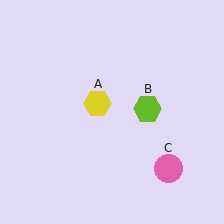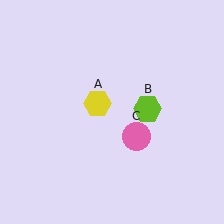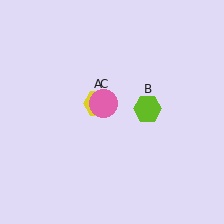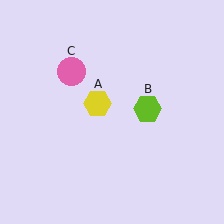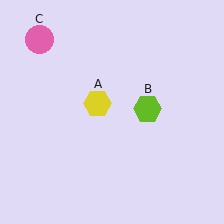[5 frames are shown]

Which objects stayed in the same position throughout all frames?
Yellow hexagon (object A) and lime hexagon (object B) remained stationary.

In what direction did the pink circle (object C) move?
The pink circle (object C) moved up and to the left.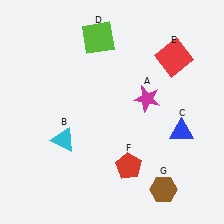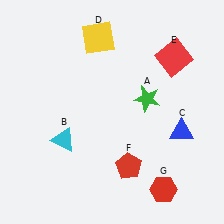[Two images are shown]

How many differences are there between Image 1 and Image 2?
There are 3 differences between the two images.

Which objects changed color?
A changed from magenta to green. D changed from lime to yellow. G changed from brown to red.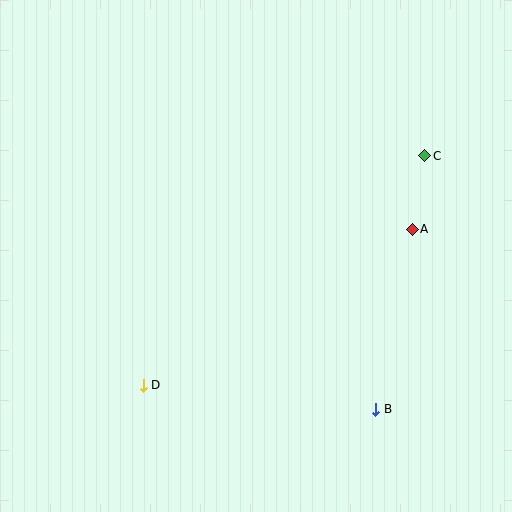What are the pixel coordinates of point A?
Point A is at (412, 229).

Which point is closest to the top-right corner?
Point C is closest to the top-right corner.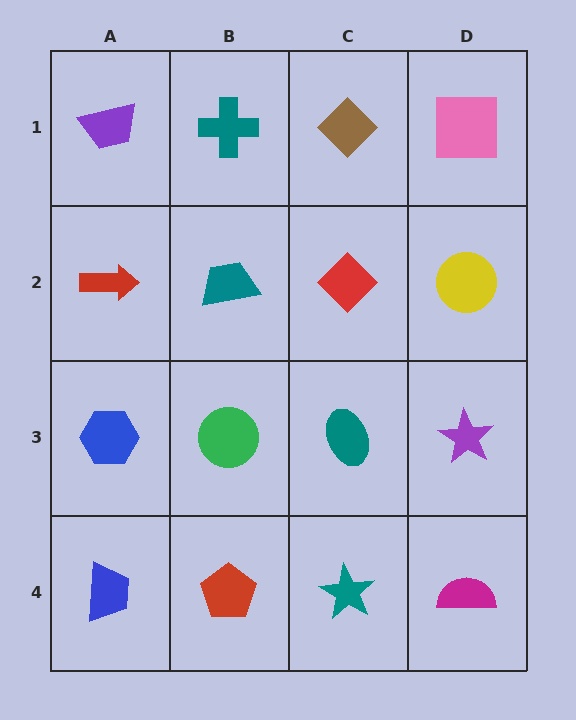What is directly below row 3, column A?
A blue trapezoid.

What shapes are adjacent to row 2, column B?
A teal cross (row 1, column B), a green circle (row 3, column B), a red arrow (row 2, column A), a red diamond (row 2, column C).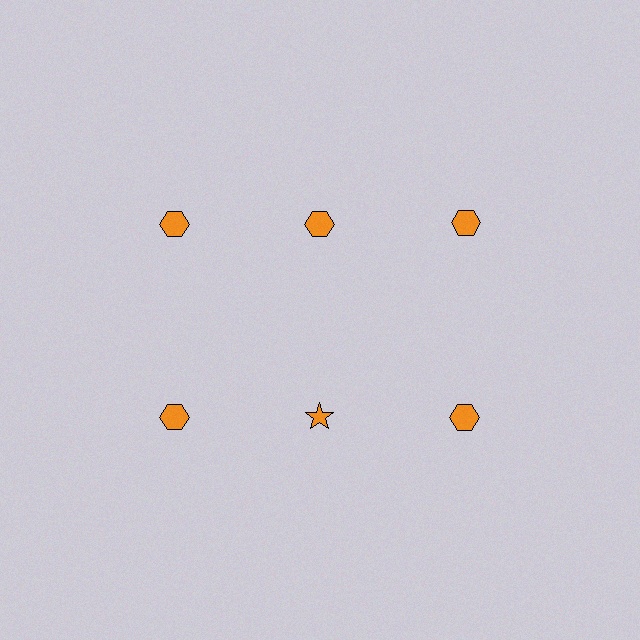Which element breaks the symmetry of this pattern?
The orange star in the second row, second from left column breaks the symmetry. All other shapes are orange hexagons.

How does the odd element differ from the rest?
It has a different shape: star instead of hexagon.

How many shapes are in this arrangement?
There are 6 shapes arranged in a grid pattern.